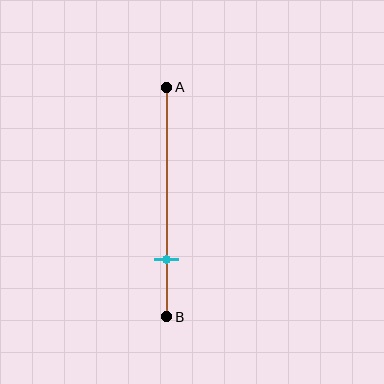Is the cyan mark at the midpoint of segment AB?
No, the mark is at about 75% from A, not at the 50% midpoint.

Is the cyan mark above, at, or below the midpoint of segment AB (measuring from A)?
The cyan mark is below the midpoint of segment AB.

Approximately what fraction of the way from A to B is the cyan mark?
The cyan mark is approximately 75% of the way from A to B.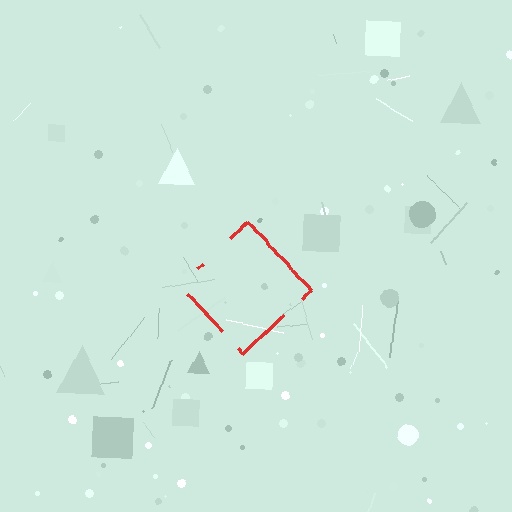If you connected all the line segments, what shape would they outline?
They would outline a diamond.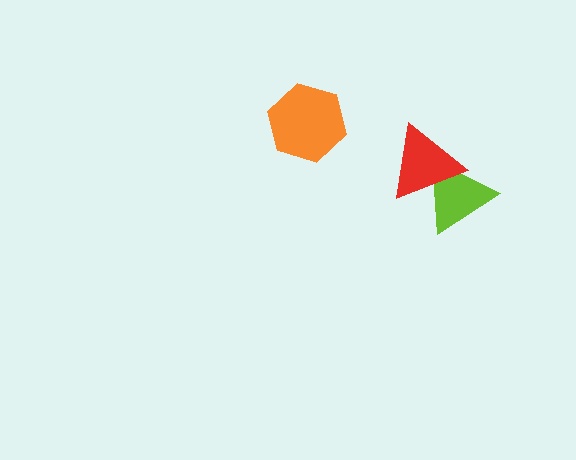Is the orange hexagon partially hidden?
No, no other shape covers it.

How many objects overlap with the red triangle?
1 object overlaps with the red triangle.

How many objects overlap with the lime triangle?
1 object overlaps with the lime triangle.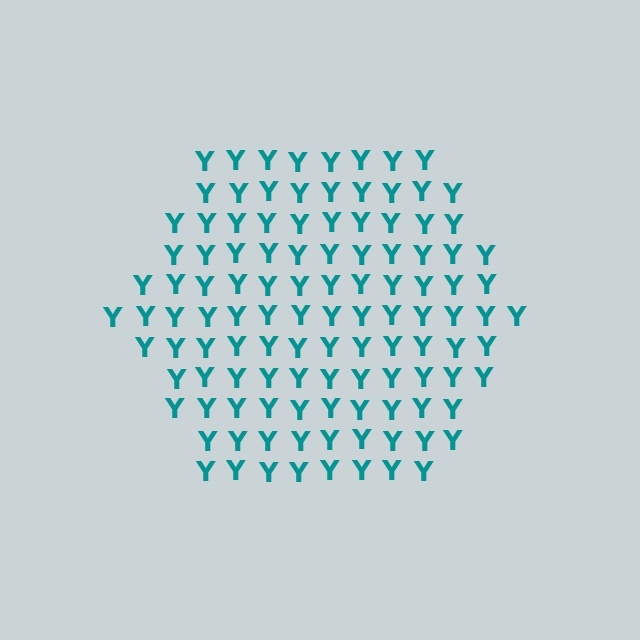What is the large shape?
The large shape is a hexagon.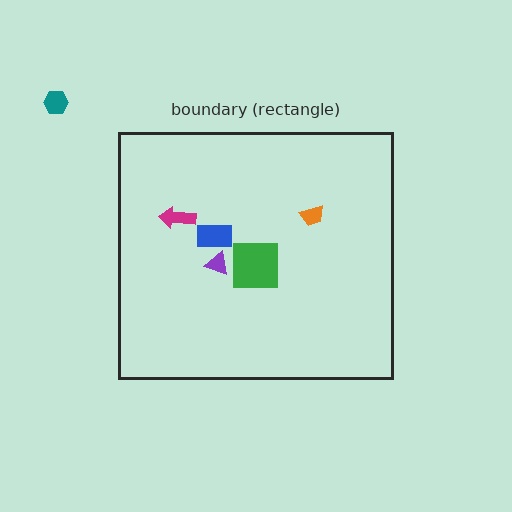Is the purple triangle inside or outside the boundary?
Inside.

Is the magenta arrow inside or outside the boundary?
Inside.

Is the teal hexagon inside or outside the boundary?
Outside.